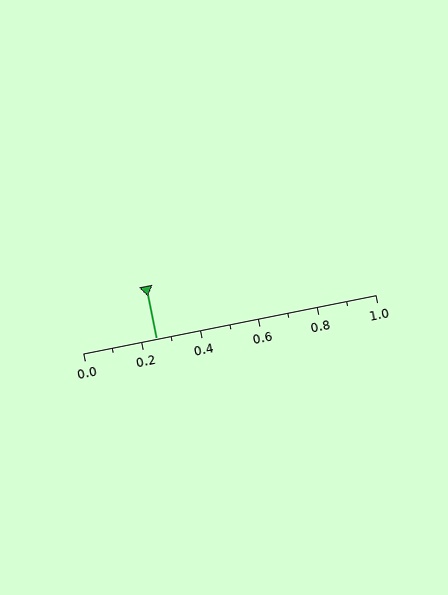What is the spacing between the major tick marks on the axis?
The major ticks are spaced 0.2 apart.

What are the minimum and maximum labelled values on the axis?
The axis runs from 0.0 to 1.0.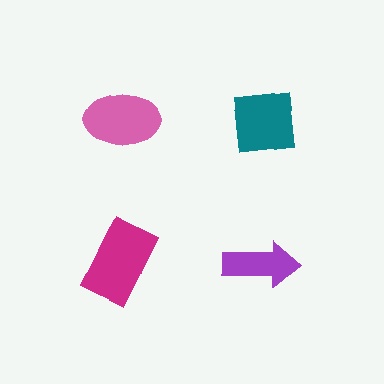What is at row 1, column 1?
A pink ellipse.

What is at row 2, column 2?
A purple arrow.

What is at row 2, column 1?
A magenta rectangle.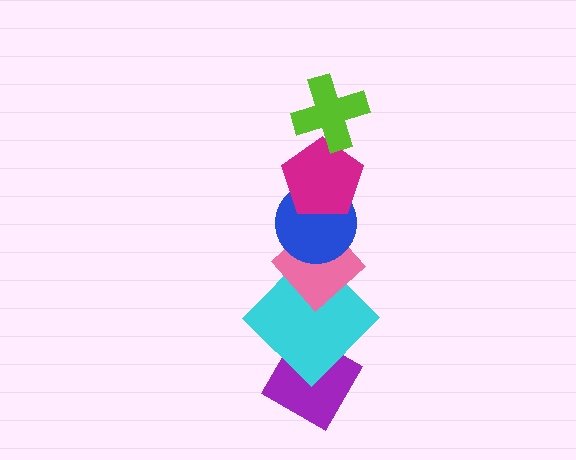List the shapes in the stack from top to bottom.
From top to bottom: the lime cross, the magenta pentagon, the blue circle, the pink diamond, the cyan diamond, the purple diamond.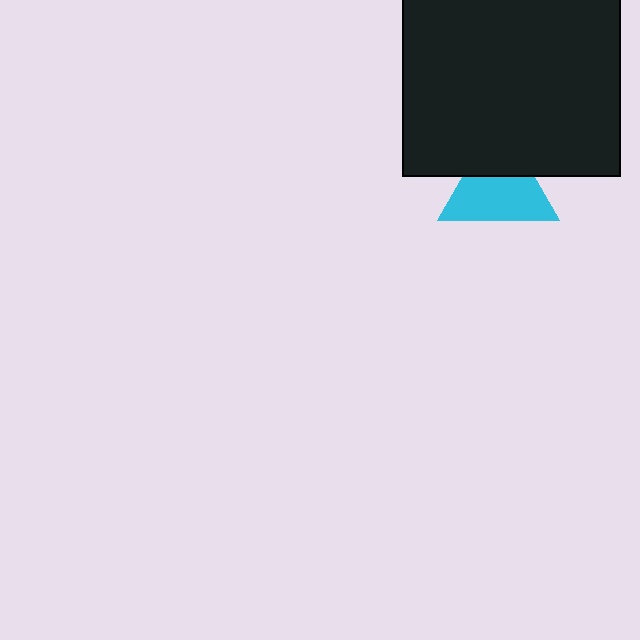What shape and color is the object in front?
The object in front is a black square.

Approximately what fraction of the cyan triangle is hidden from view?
Roughly 35% of the cyan triangle is hidden behind the black square.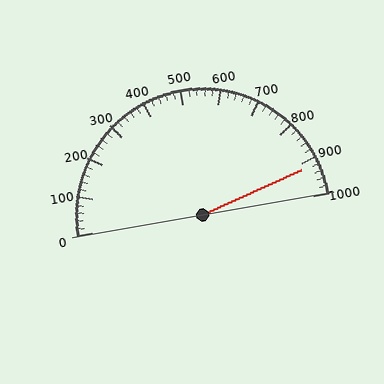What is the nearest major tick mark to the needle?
The nearest major tick mark is 900.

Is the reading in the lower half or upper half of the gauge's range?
The reading is in the upper half of the range (0 to 1000).